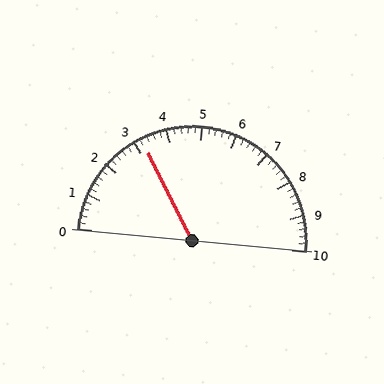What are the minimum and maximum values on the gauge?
The gauge ranges from 0 to 10.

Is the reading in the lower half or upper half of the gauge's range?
The reading is in the lower half of the range (0 to 10).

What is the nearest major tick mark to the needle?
The nearest major tick mark is 3.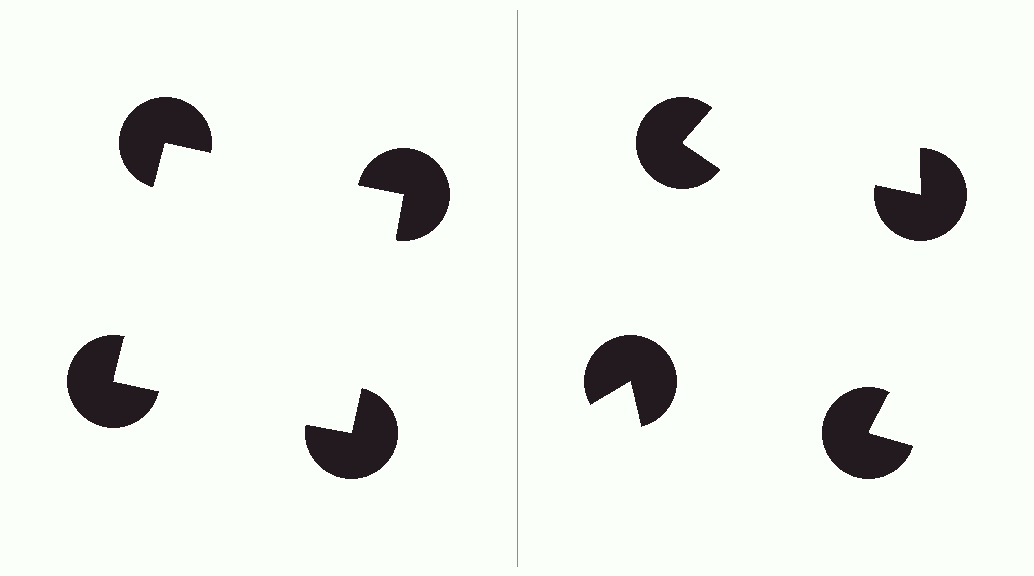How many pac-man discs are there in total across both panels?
8 — 4 on each side.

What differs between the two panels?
The pac-man discs are positioned identically on both sides; only the wedge orientations differ. On the left they align to a square; on the right they are misaligned.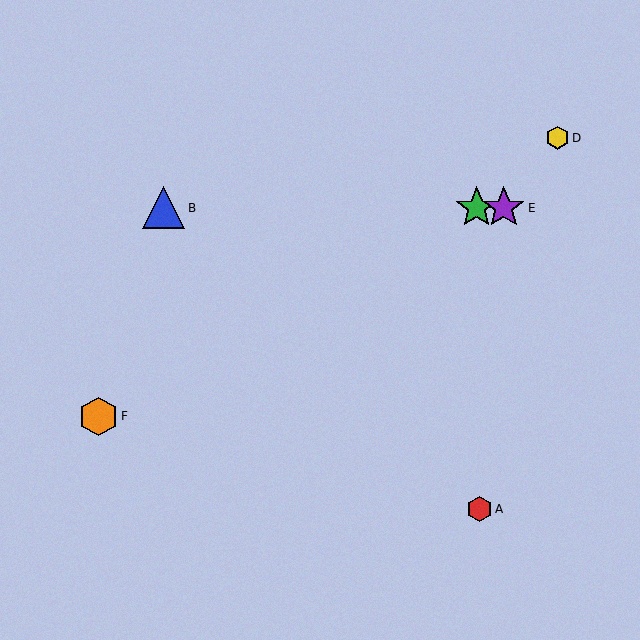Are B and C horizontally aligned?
Yes, both are at y≈208.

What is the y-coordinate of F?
Object F is at y≈416.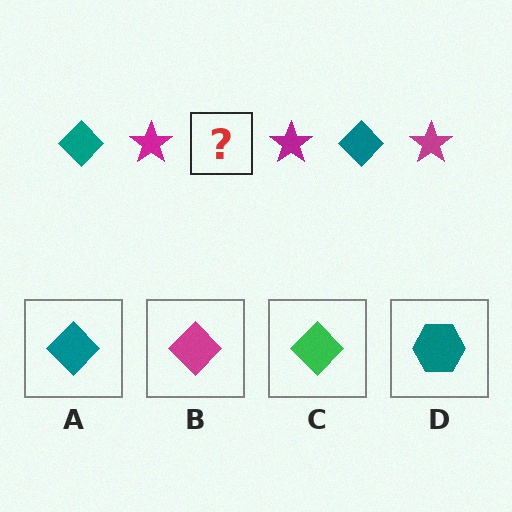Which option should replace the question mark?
Option A.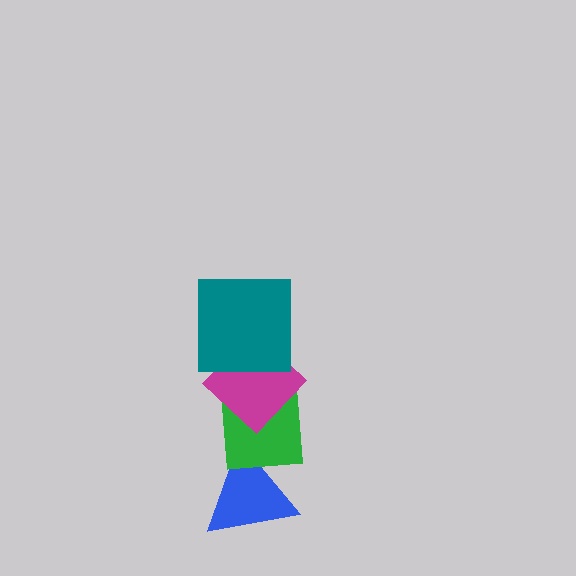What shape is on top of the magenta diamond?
The teal square is on top of the magenta diamond.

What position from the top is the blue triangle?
The blue triangle is 4th from the top.